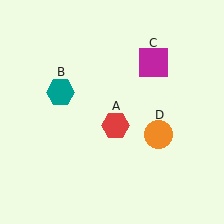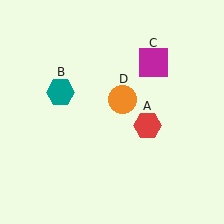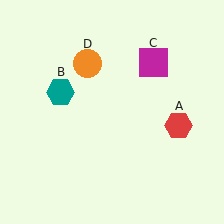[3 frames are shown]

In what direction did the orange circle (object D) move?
The orange circle (object D) moved up and to the left.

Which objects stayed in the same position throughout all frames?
Teal hexagon (object B) and magenta square (object C) remained stationary.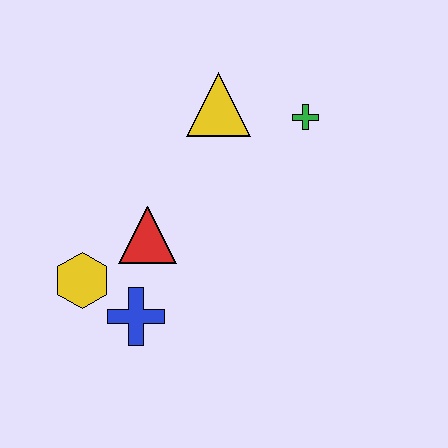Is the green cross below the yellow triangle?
Yes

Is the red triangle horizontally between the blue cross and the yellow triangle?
Yes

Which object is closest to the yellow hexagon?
The blue cross is closest to the yellow hexagon.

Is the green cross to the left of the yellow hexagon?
No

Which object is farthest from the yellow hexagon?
The green cross is farthest from the yellow hexagon.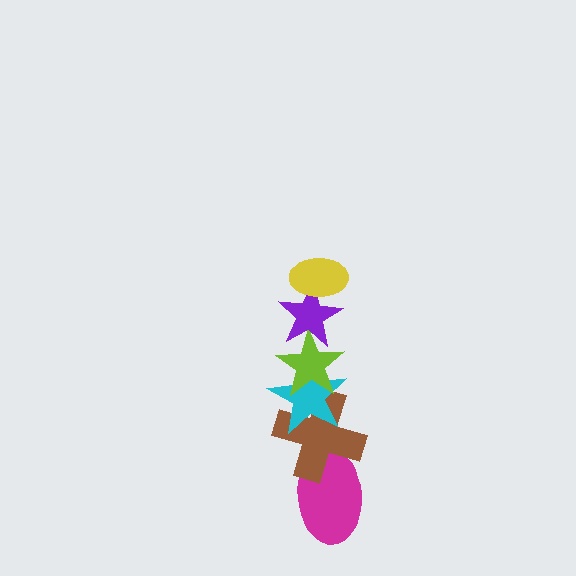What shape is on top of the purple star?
The yellow ellipse is on top of the purple star.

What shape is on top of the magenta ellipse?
The brown cross is on top of the magenta ellipse.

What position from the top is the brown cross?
The brown cross is 5th from the top.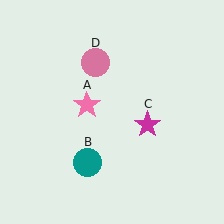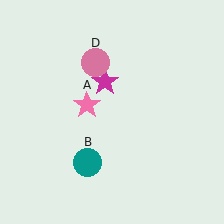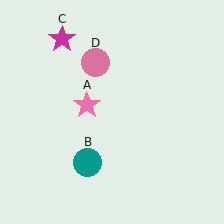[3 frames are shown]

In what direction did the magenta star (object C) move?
The magenta star (object C) moved up and to the left.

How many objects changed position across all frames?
1 object changed position: magenta star (object C).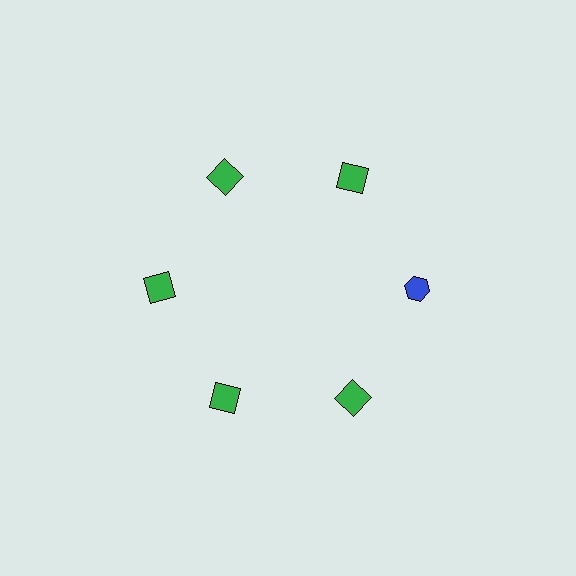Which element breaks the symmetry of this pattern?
The blue hexagon at roughly the 3 o'clock position breaks the symmetry. All other shapes are green squares.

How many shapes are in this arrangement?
There are 6 shapes arranged in a ring pattern.